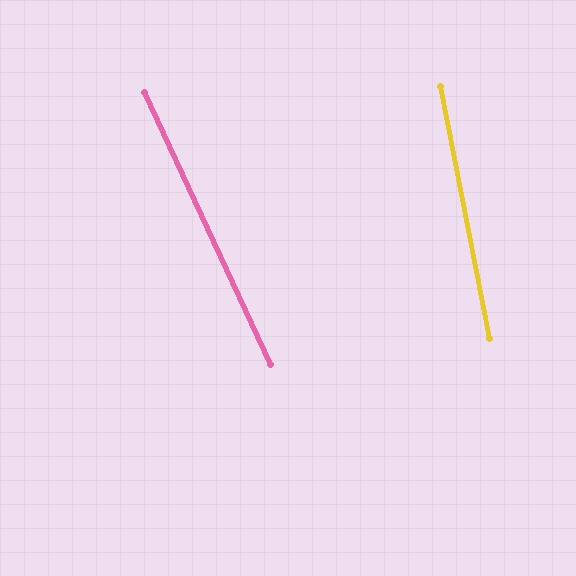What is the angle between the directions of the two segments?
Approximately 14 degrees.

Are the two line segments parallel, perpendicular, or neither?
Neither parallel nor perpendicular — they differ by about 14°.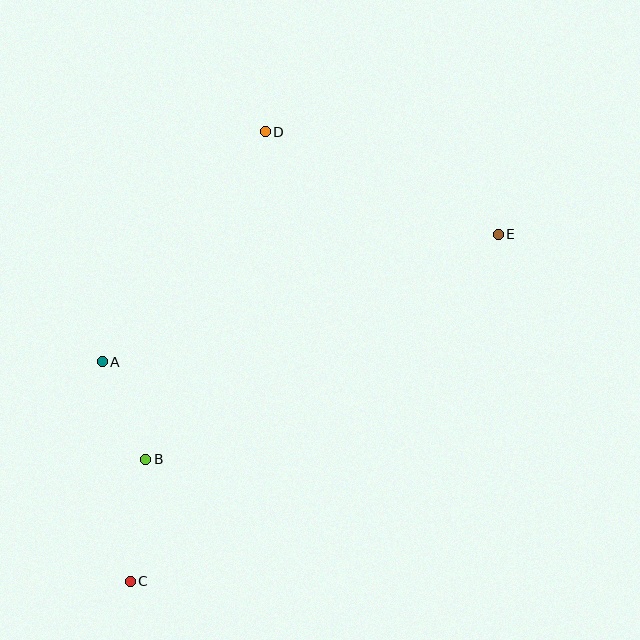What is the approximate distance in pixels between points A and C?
The distance between A and C is approximately 221 pixels.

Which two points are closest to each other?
Points A and B are closest to each other.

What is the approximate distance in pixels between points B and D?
The distance between B and D is approximately 349 pixels.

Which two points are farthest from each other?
Points C and E are farthest from each other.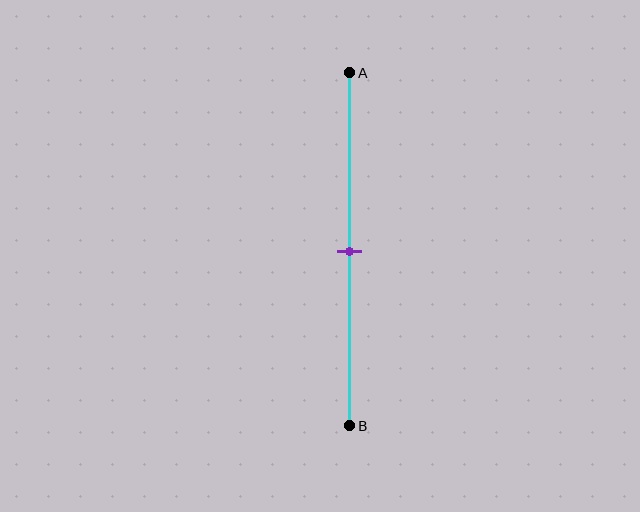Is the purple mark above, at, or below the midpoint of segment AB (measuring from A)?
The purple mark is approximately at the midpoint of segment AB.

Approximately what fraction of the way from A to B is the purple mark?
The purple mark is approximately 50% of the way from A to B.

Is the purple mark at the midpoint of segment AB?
Yes, the mark is approximately at the midpoint.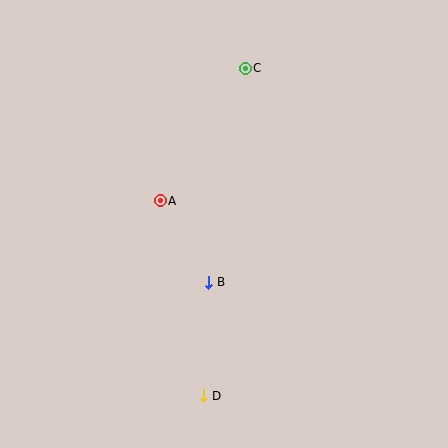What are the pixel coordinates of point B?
Point B is at (209, 282).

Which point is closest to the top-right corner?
Point C is closest to the top-right corner.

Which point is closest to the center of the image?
Point B at (209, 282) is closest to the center.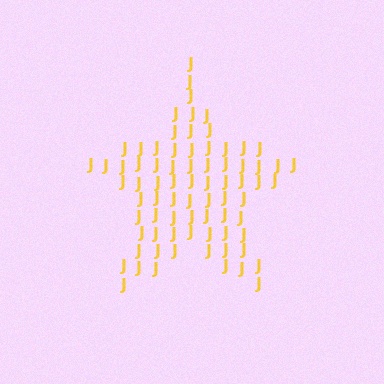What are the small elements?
The small elements are letter J's.